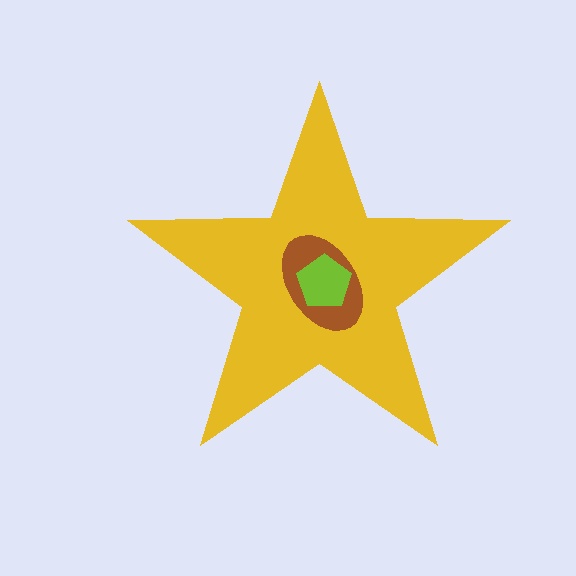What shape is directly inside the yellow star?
The brown ellipse.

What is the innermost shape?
The lime pentagon.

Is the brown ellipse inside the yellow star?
Yes.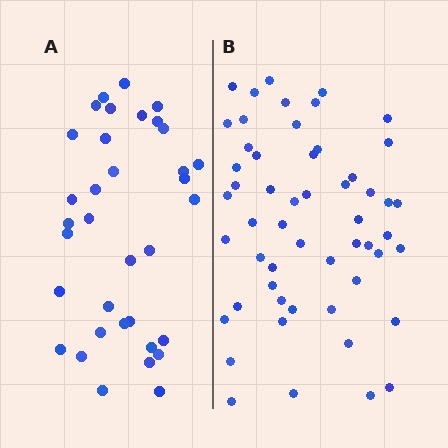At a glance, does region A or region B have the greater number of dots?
Region B (the right region) has more dots.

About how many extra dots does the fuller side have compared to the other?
Region B has approximately 20 more dots than region A.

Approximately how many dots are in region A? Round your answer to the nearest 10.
About 40 dots. (The exact count is 35, which rounds to 40.)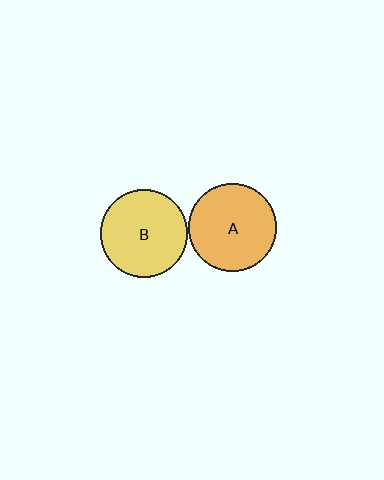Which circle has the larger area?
Circle A (orange).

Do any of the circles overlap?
No, none of the circles overlap.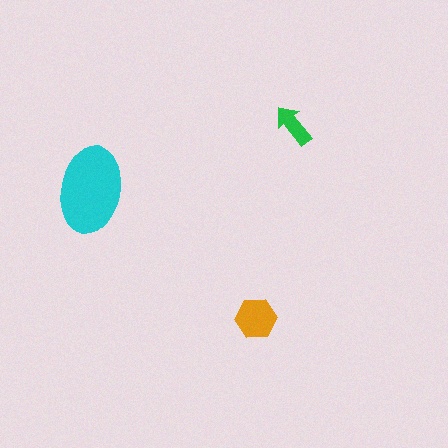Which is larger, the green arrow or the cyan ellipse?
The cyan ellipse.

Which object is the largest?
The cyan ellipse.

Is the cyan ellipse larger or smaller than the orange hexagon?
Larger.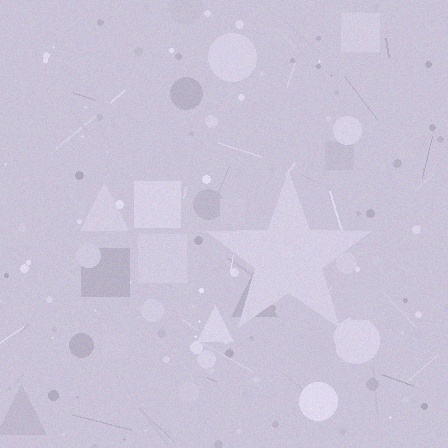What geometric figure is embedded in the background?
A star is embedded in the background.